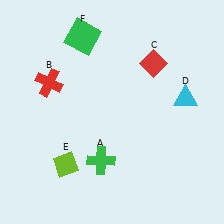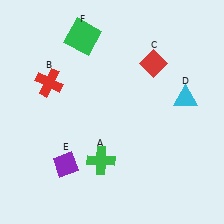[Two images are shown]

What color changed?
The diamond (E) changed from lime in Image 1 to purple in Image 2.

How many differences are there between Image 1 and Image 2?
There is 1 difference between the two images.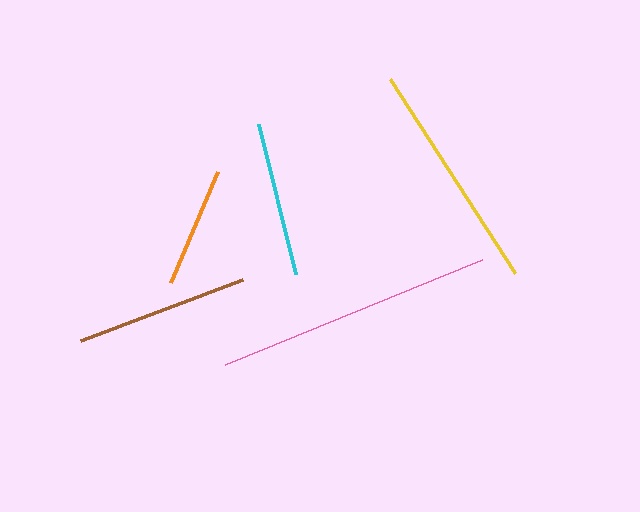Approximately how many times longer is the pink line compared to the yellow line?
The pink line is approximately 1.2 times the length of the yellow line.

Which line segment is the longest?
The pink line is the longest at approximately 278 pixels.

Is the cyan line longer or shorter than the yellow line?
The yellow line is longer than the cyan line.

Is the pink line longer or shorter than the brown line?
The pink line is longer than the brown line.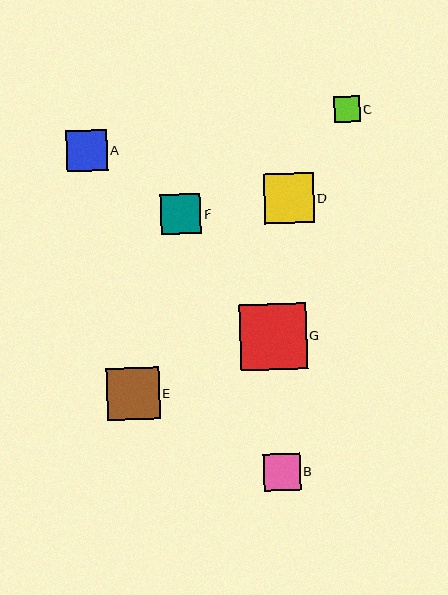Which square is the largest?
Square G is the largest with a size of approximately 67 pixels.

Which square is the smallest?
Square C is the smallest with a size of approximately 26 pixels.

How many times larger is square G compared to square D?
Square G is approximately 1.3 times the size of square D.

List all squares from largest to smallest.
From largest to smallest: G, E, D, A, F, B, C.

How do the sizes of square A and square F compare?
Square A and square F are approximately the same size.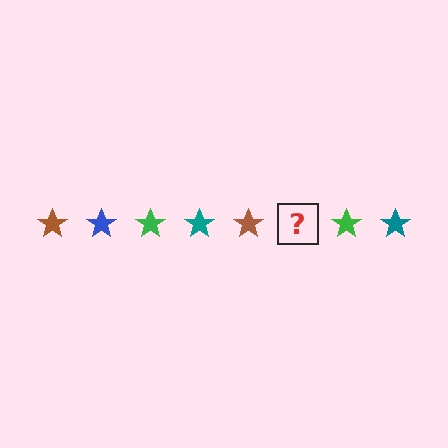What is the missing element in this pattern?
The missing element is a blue star.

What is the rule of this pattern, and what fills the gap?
The rule is that the pattern cycles through brown, blue, green, teal stars. The gap should be filled with a blue star.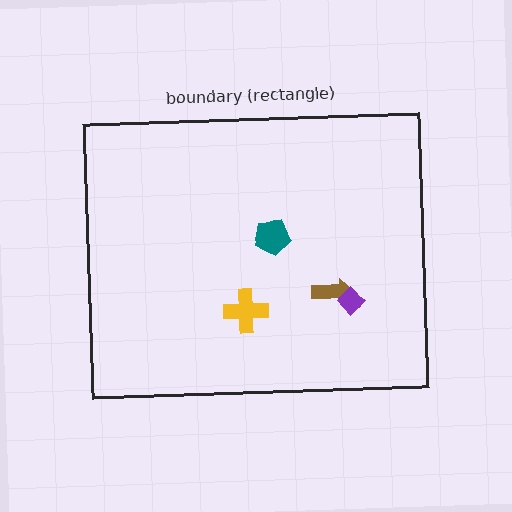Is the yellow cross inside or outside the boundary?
Inside.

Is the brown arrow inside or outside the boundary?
Inside.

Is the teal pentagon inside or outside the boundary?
Inside.